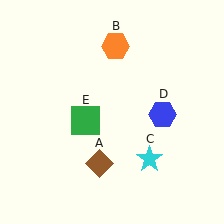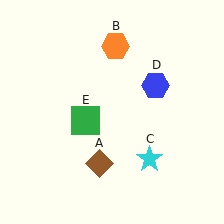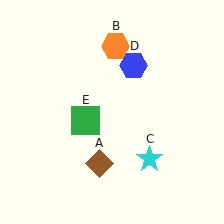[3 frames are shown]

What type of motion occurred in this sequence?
The blue hexagon (object D) rotated counterclockwise around the center of the scene.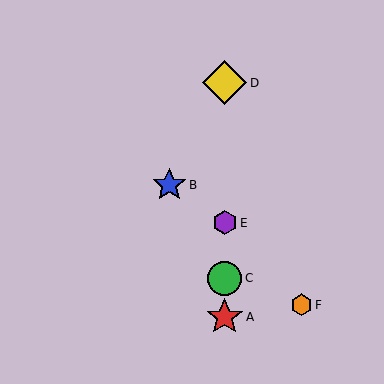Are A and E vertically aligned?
Yes, both are at x≈225.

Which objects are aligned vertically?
Objects A, C, D, E are aligned vertically.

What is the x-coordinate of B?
Object B is at x≈169.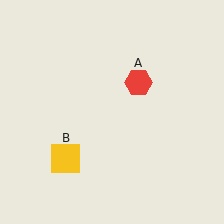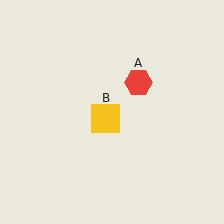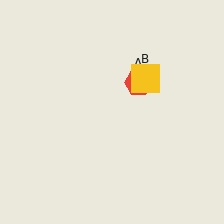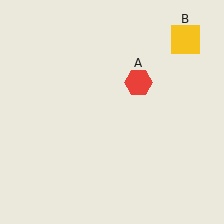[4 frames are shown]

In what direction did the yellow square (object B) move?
The yellow square (object B) moved up and to the right.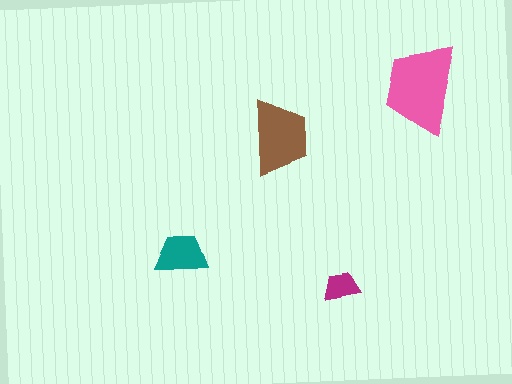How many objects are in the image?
There are 4 objects in the image.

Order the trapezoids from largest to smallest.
the pink one, the brown one, the teal one, the magenta one.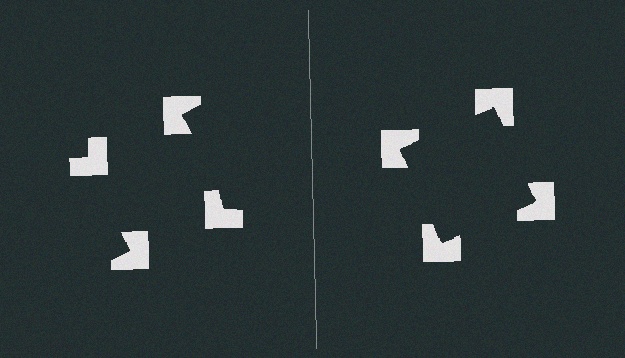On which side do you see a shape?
An illusory square appears on the right side. On the left side the wedge cuts are rotated, so no coherent shape forms.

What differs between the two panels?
The notched squares are positioned identically on both sides; only the wedge orientations differ. On the right they align to a square; on the left they are misaligned.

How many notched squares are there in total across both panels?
8 — 4 on each side.